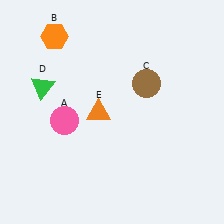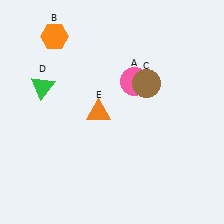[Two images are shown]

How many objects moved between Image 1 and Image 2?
1 object moved between the two images.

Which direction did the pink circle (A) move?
The pink circle (A) moved right.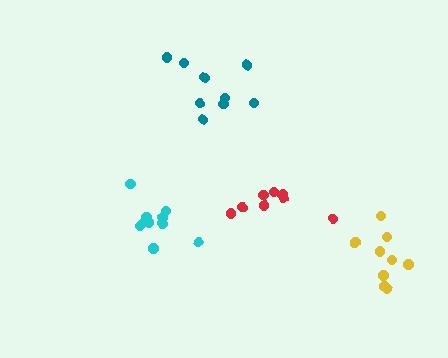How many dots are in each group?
Group 1: 10 dots, Group 2: 9 dots, Group 3: 9 dots, Group 4: 9 dots (37 total).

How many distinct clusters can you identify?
There are 4 distinct clusters.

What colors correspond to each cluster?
The clusters are colored: cyan, yellow, red, teal.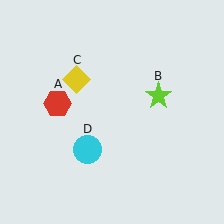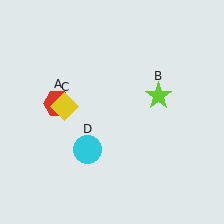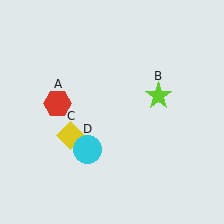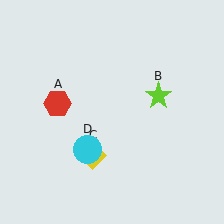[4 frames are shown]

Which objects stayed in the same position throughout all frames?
Red hexagon (object A) and lime star (object B) and cyan circle (object D) remained stationary.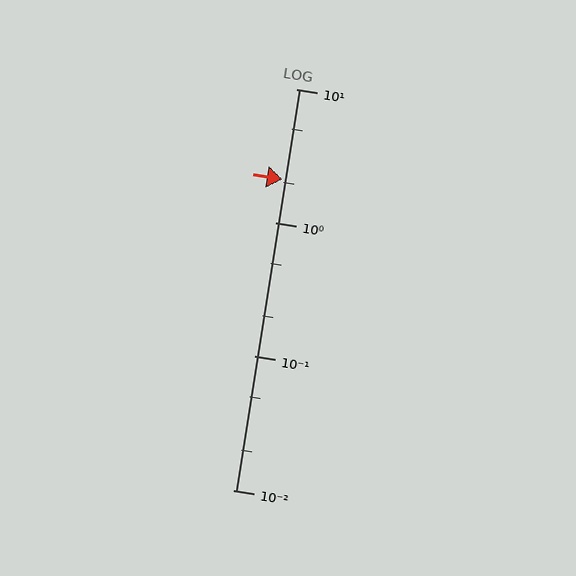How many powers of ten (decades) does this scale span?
The scale spans 3 decades, from 0.01 to 10.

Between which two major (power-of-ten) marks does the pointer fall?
The pointer is between 1 and 10.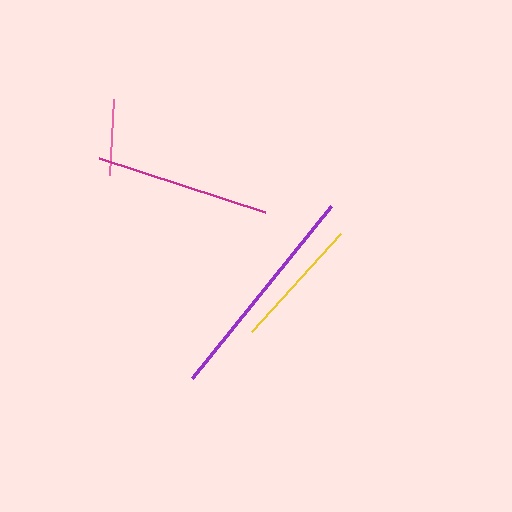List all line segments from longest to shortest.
From longest to shortest: purple, magenta, yellow, pink.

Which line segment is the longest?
The purple line is the longest at approximately 221 pixels.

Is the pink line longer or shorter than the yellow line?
The yellow line is longer than the pink line.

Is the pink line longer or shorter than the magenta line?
The magenta line is longer than the pink line.